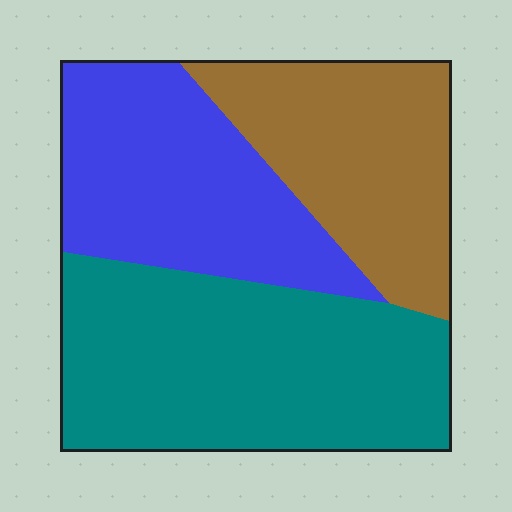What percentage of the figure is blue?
Blue takes up about one third (1/3) of the figure.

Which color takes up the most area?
Teal, at roughly 45%.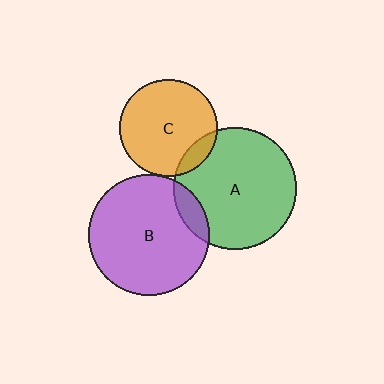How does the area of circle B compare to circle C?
Approximately 1.5 times.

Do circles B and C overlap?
Yes.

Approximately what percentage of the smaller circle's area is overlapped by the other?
Approximately 5%.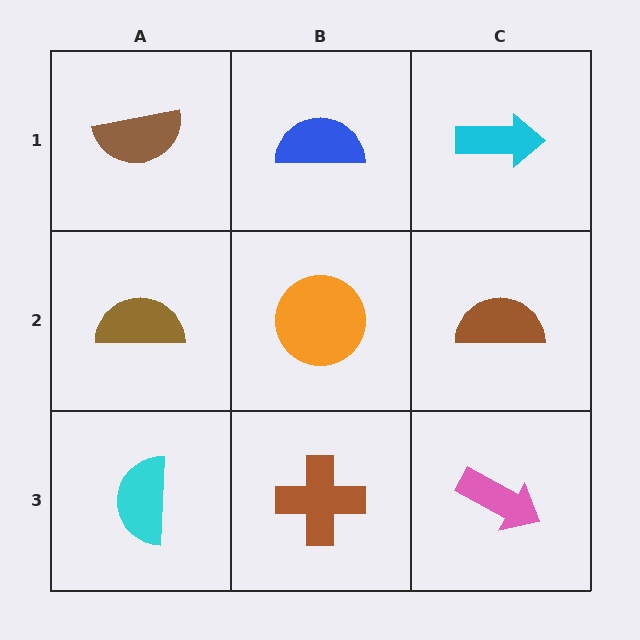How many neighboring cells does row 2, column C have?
3.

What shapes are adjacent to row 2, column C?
A cyan arrow (row 1, column C), a pink arrow (row 3, column C), an orange circle (row 2, column B).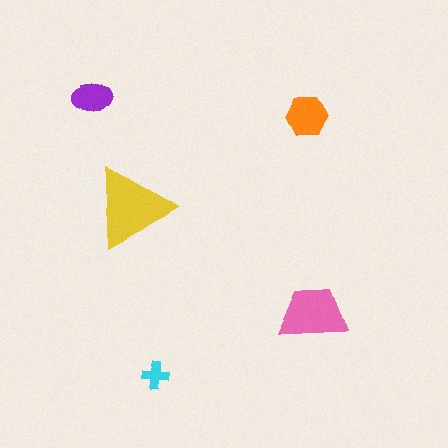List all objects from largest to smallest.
The yellow triangle, the pink trapezoid, the orange hexagon, the purple ellipse, the cyan cross.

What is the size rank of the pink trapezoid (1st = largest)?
2nd.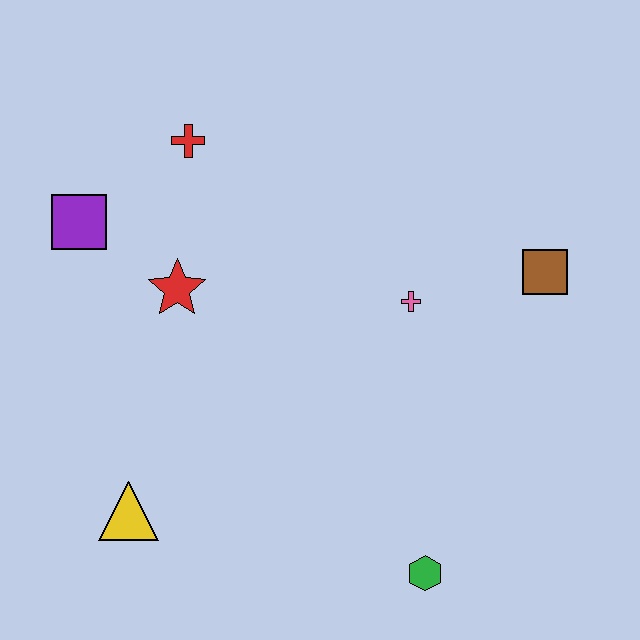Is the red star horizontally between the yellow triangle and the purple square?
No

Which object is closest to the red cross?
The purple square is closest to the red cross.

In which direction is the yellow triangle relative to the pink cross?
The yellow triangle is to the left of the pink cross.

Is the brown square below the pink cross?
No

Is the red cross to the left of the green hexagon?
Yes